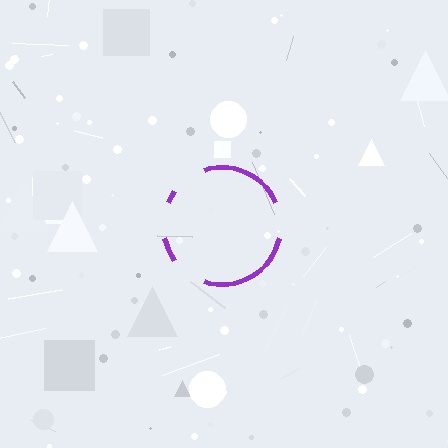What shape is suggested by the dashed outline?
The dashed outline suggests a circle.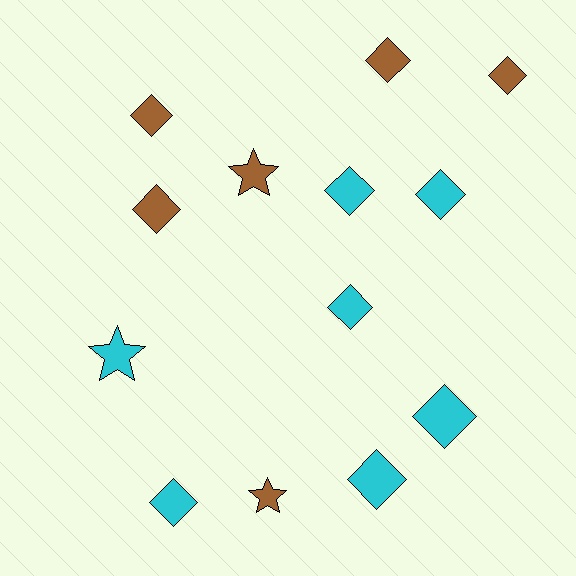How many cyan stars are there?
There is 1 cyan star.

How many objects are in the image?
There are 13 objects.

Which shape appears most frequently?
Diamond, with 10 objects.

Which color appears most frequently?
Cyan, with 7 objects.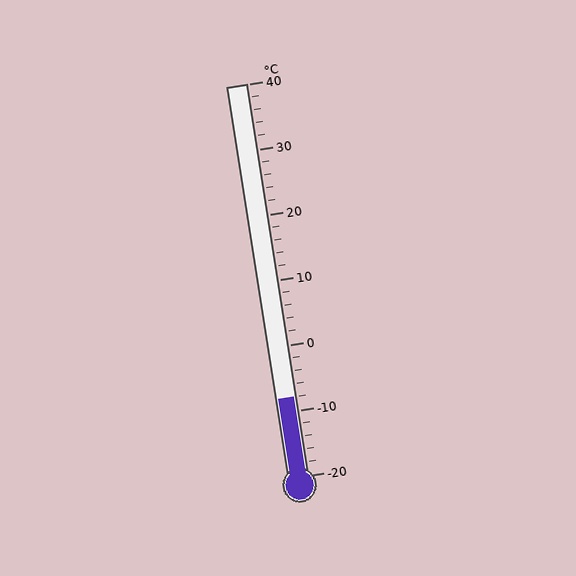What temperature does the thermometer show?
The thermometer shows approximately -8°C.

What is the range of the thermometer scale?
The thermometer scale ranges from -20°C to 40°C.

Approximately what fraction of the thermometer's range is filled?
The thermometer is filled to approximately 20% of its range.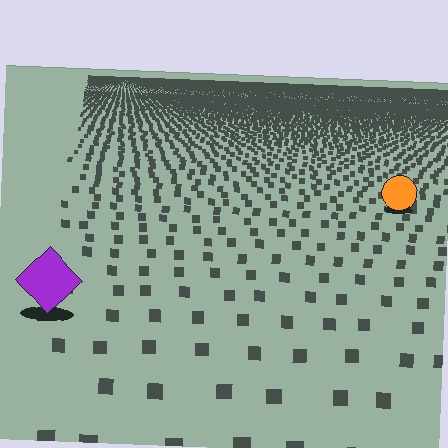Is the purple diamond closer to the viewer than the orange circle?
Yes. The purple diamond is closer — you can tell from the texture gradient: the ground texture is coarser near it.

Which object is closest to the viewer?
The purple diamond is closest. The texture marks near it are larger and more spread out.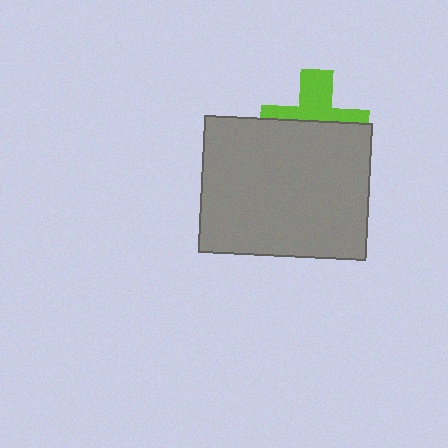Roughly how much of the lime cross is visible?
A small part of it is visible (roughly 43%).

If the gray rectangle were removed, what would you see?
You would see the complete lime cross.